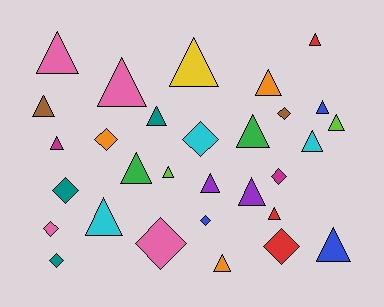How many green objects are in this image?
There are 2 green objects.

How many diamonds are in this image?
There are 10 diamonds.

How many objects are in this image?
There are 30 objects.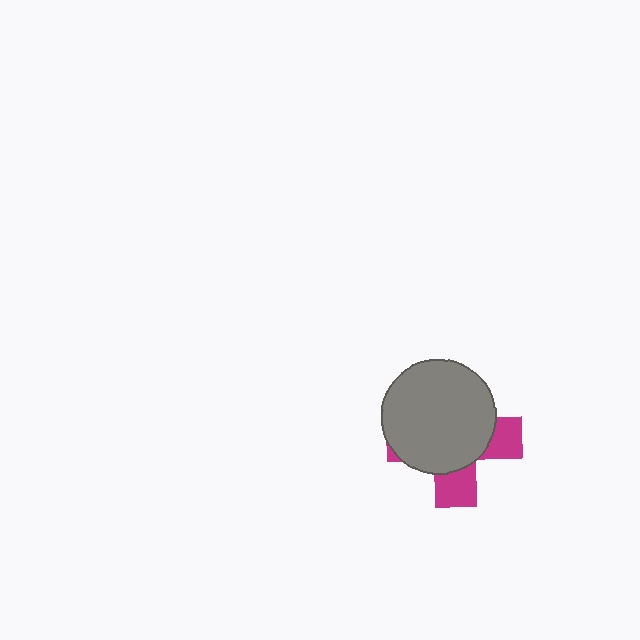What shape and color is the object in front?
The object in front is a gray circle.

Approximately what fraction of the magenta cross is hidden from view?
Roughly 69% of the magenta cross is hidden behind the gray circle.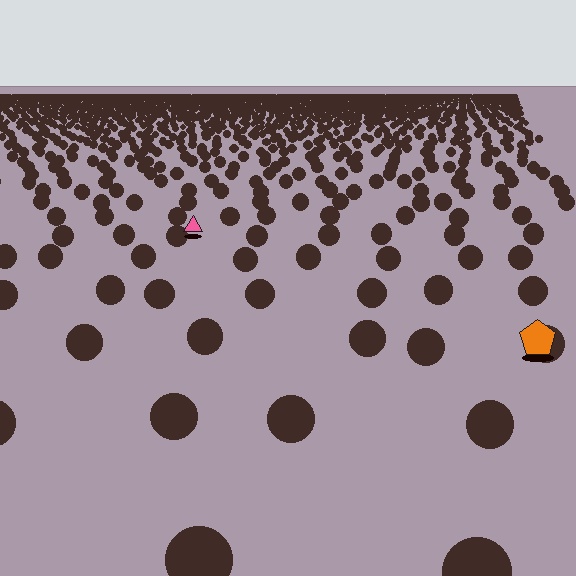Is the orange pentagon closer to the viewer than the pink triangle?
Yes. The orange pentagon is closer — you can tell from the texture gradient: the ground texture is coarser near it.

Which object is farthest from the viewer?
The pink triangle is farthest from the viewer. It appears smaller and the ground texture around it is denser.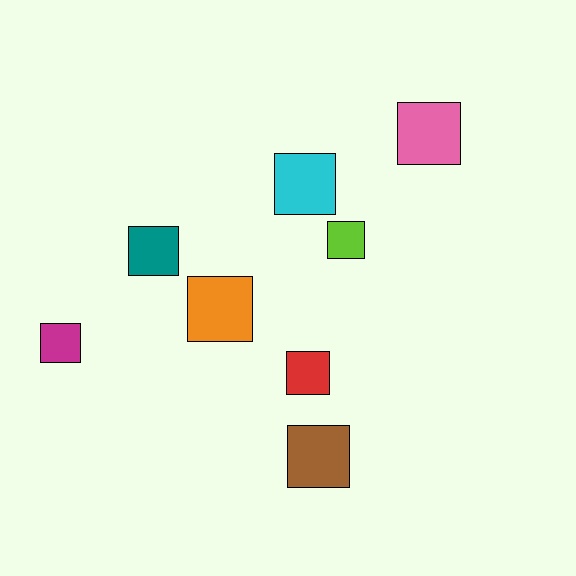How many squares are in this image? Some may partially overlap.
There are 8 squares.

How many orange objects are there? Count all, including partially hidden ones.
There is 1 orange object.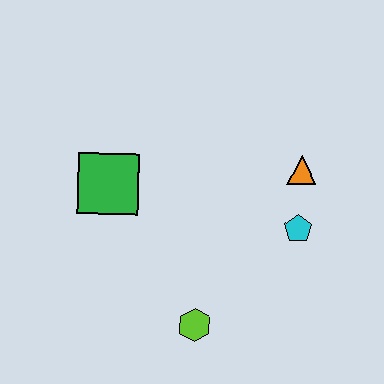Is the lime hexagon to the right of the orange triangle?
No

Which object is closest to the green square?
The lime hexagon is closest to the green square.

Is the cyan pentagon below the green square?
Yes